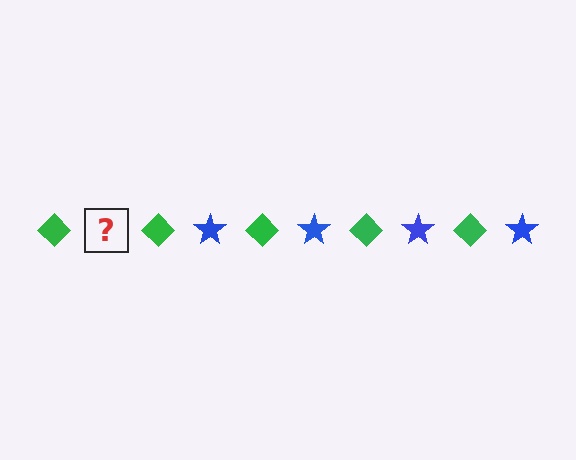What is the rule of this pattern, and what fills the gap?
The rule is that the pattern alternates between green diamond and blue star. The gap should be filled with a blue star.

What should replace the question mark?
The question mark should be replaced with a blue star.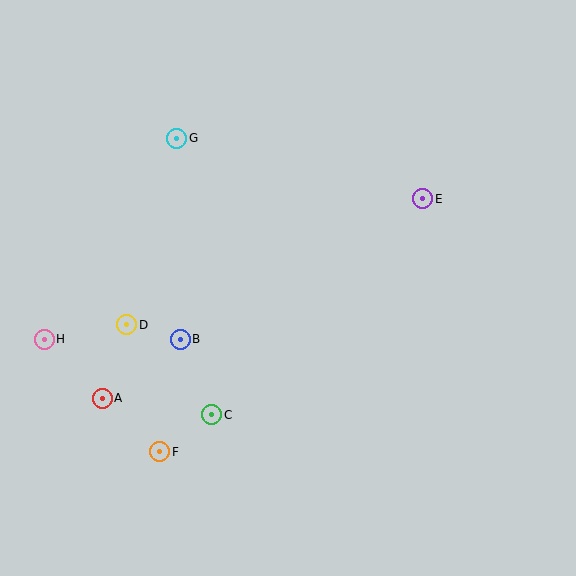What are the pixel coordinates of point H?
Point H is at (44, 339).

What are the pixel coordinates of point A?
Point A is at (102, 398).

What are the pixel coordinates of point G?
Point G is at (177, 138).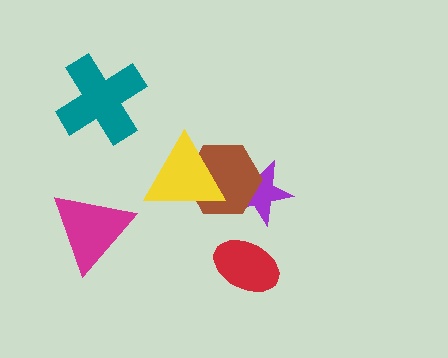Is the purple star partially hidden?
Yes, it is partially covered by another shape.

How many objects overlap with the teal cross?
0 objects overlap with the teal cross.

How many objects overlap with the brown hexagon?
2 objects overlap with the brown hexagon.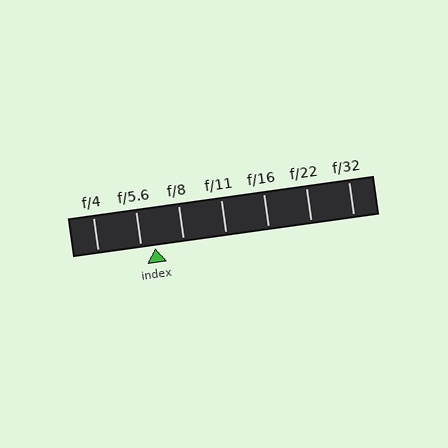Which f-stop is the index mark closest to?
The index mark is closest to f/5.6.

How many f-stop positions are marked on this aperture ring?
There are 7 f-stop positions marked.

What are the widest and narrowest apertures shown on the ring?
The widest aperture shown is f/4 and the narrowest is f/32.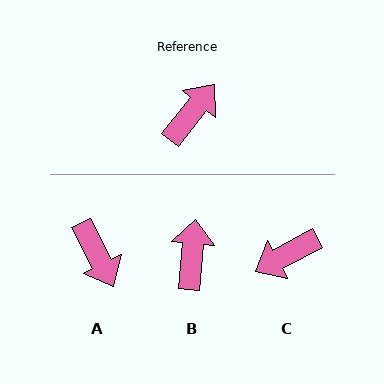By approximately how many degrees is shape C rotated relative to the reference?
Approximately 157 degrees counter-clockwise.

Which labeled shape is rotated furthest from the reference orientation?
C, about 157 degrees away.